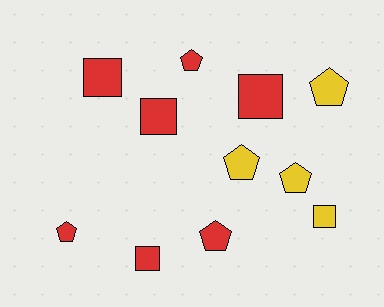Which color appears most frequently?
Red, with 7 objects.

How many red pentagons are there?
There are 3 red pentagons.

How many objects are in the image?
There are 11 objects.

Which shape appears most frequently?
Pentagon, with 6 objects.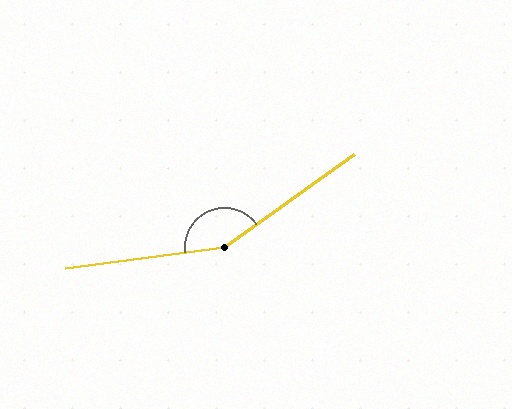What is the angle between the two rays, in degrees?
Approximately 152 degrees.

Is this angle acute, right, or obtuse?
It is obtuse.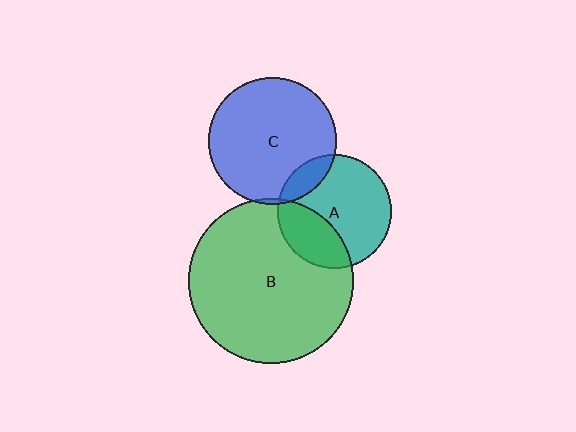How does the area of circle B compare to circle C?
Approximately 1.7 times.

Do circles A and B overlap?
Yes.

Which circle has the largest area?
Circle B (green).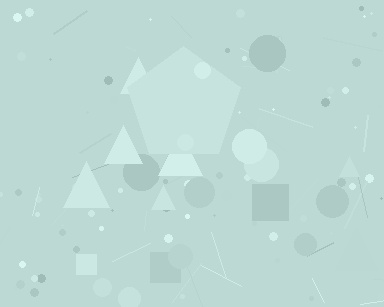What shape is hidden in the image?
A pentagon is hidden in the image.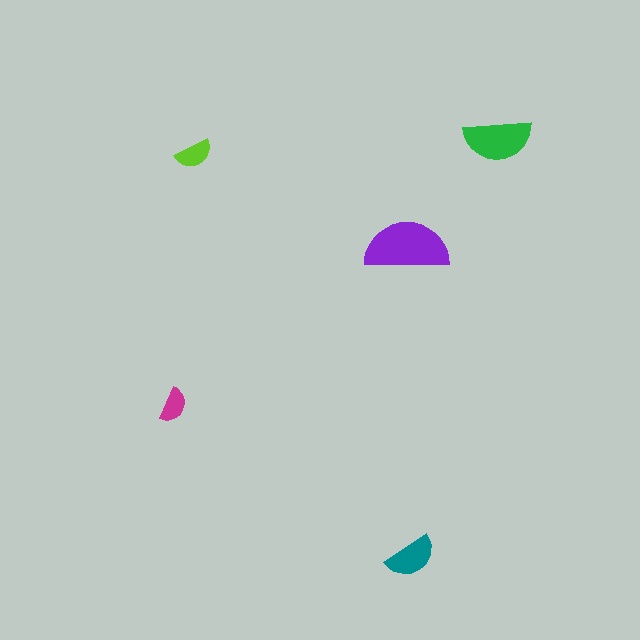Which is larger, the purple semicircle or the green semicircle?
The purple one.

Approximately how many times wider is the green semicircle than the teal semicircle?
About 1.5 times wider.